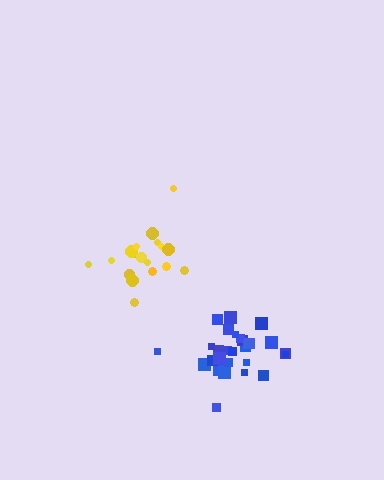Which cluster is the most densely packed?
Blue.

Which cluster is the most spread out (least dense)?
Yellow.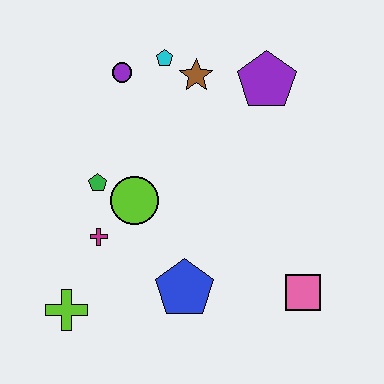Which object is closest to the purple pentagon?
The brown star is closest to the purple pentagon.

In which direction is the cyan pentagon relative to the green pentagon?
The cyan pentagon is above the green pentagon.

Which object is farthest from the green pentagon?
The pink square is farthest from the green pentagon.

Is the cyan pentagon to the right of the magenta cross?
Yes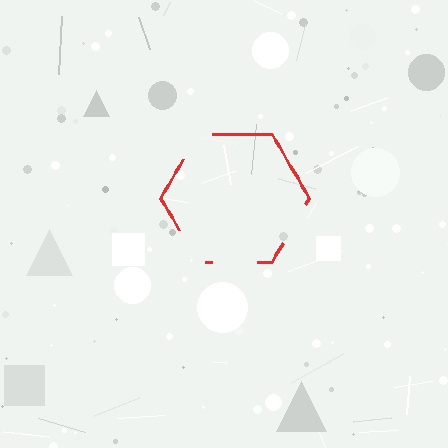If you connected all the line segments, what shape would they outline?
They would outline a hexagon.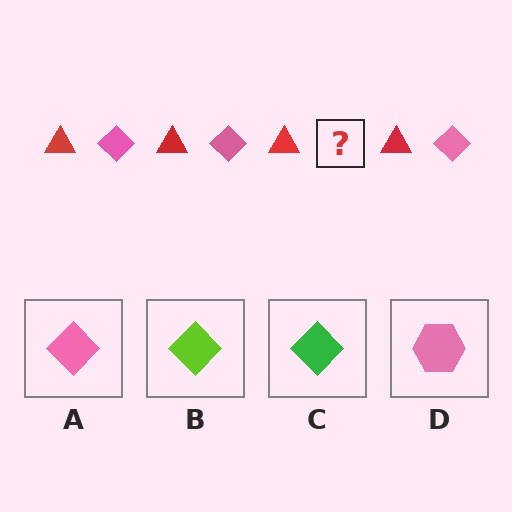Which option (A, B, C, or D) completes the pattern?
A.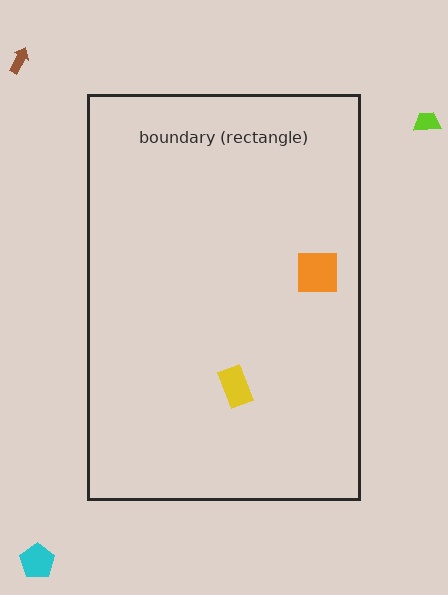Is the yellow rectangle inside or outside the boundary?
Inside.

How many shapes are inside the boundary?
2 inside, 3 outside.